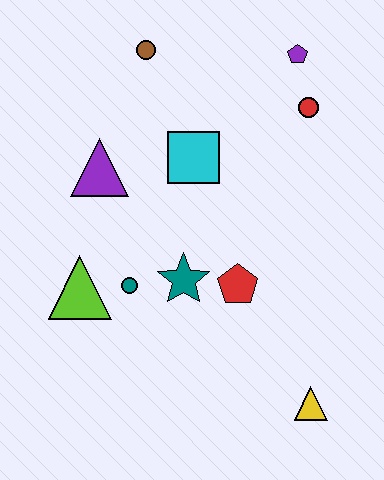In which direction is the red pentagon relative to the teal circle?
The red pentagon is to the right of the teal circle.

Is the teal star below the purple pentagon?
Yes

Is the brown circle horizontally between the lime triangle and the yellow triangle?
Yes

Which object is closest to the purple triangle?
The cyan square is closest to the purple triangle.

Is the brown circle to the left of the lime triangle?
No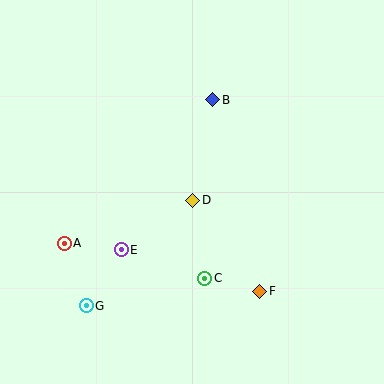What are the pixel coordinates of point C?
Point C is at (205, 278).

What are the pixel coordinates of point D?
Point D is at (193, 200).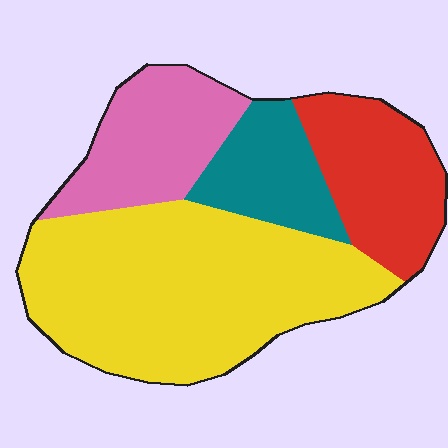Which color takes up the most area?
Yellow, at roughly 50%.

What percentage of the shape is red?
Red covers roughly 20% of the shape.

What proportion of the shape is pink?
Pink covers around 20% of the shape.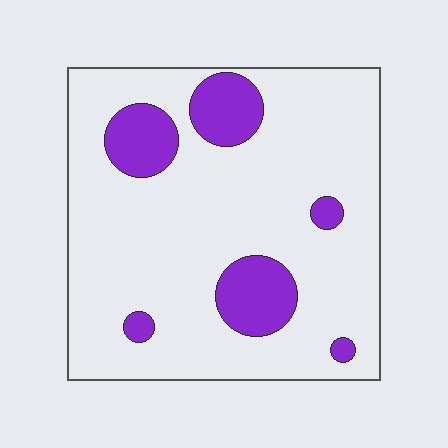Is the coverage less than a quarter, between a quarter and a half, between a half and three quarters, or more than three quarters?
Less than a quarter.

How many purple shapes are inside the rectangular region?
6.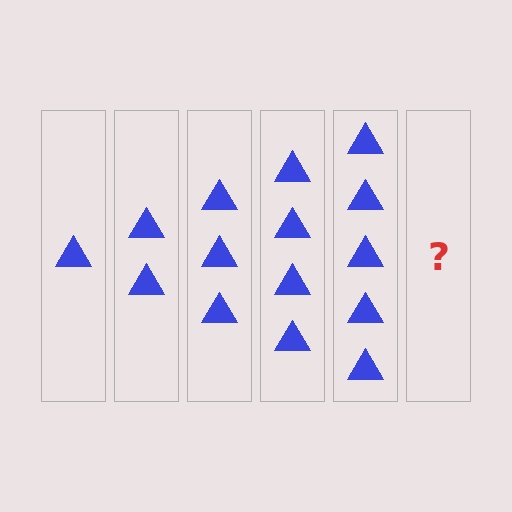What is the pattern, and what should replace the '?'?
The pattern is that each step adds one more triangle. The '?' should be 6 triangles.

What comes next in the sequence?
The next element should be 6 triangles.